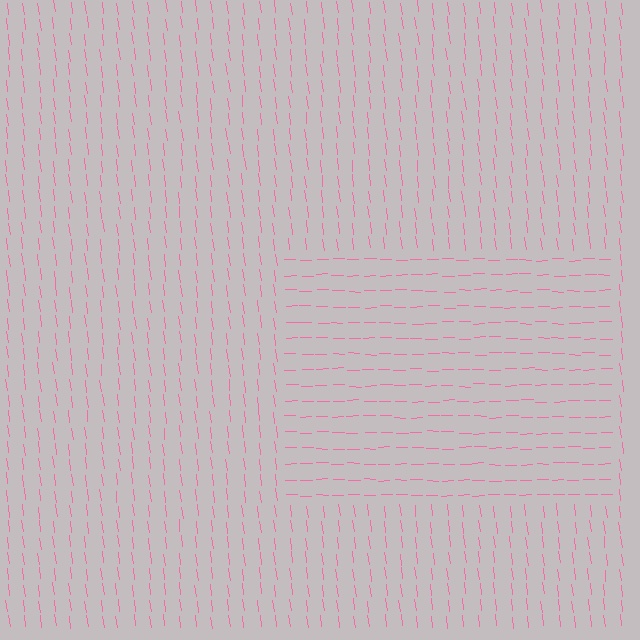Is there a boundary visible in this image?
Yes, there is a texture boundary formed by a change in line orientation.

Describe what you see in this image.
The image is filled with small pink line segments. A rectangle region in the image has lines oriented differently from the surrounding lines, creating a visible texture boundary.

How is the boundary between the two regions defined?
The boundary is defined purely by a change in line orientation (approximately 84 degrees difference). All lines are the same color and thickness.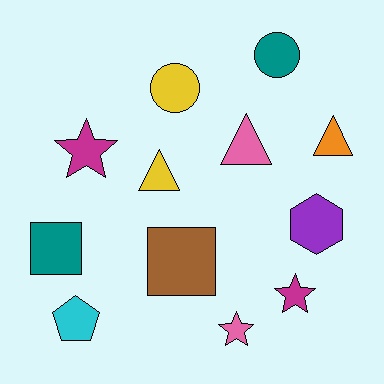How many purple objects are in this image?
There is 1 purple object.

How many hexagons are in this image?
There is 1 hexagon.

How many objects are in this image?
There are 12 objects.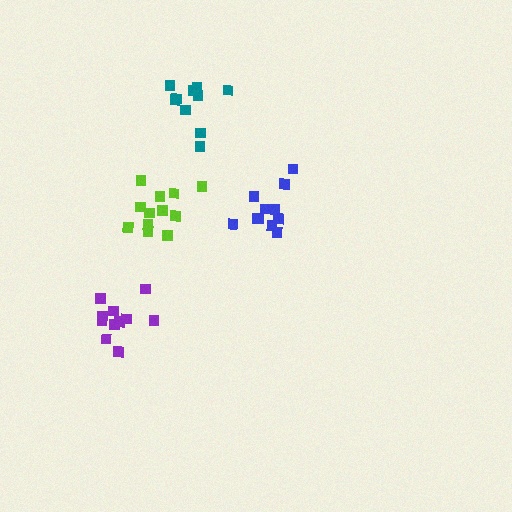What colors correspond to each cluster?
The clusters are colored: purple, blue, teal, lime.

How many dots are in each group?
Group 1: 11 dots, Group 2: 11 dots, Group 3: 10 dots, Group 4: 12 dots (44 total).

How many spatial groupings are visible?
There are 4 spatial groupings.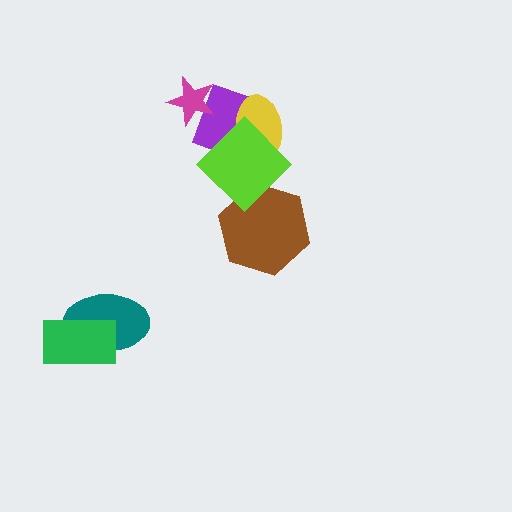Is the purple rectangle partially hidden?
Yes, it is partially covered by another shape.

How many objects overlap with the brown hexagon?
1 object overlaps with the brown hexagon.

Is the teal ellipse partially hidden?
Yes, it is partially covered by another shape.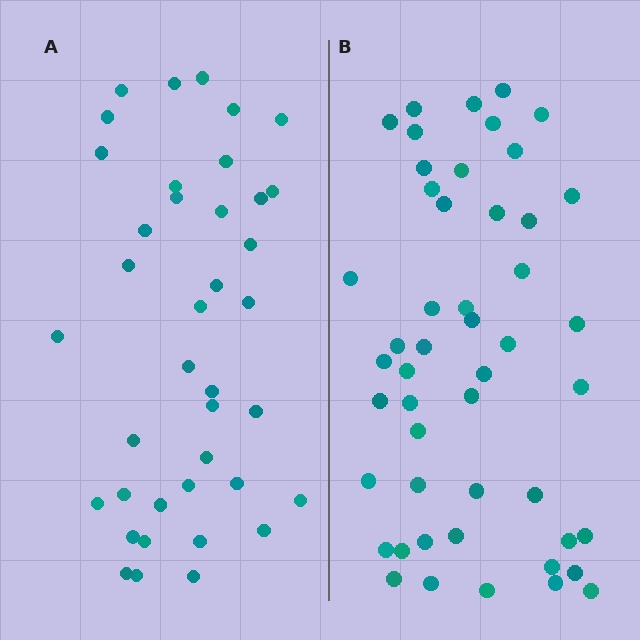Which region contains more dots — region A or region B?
Region B (the right region) has more dots.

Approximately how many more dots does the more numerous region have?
Region B has roughly 10 or so more dots than region A.